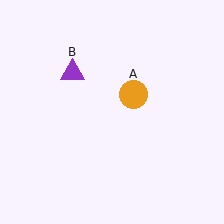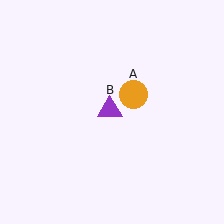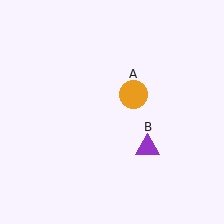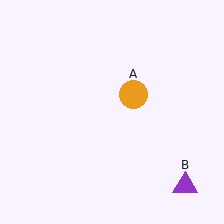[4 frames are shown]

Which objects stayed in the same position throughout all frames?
Orange circle (object A) remained stationary.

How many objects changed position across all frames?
1 object changed position: purple triangle (object B).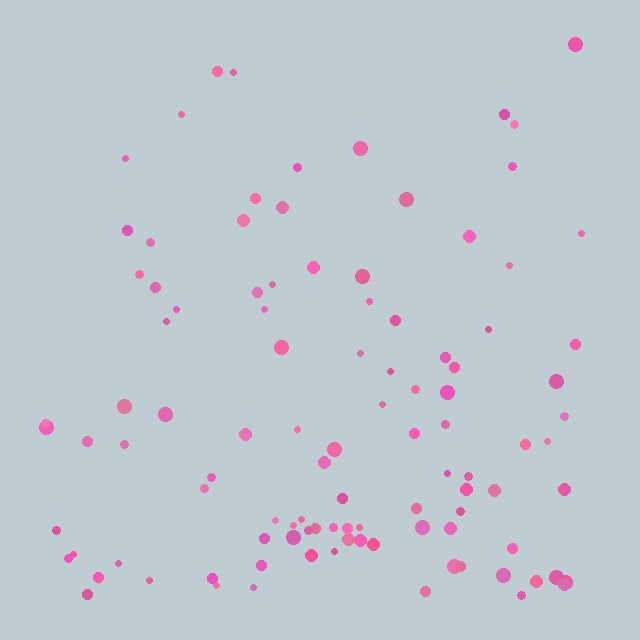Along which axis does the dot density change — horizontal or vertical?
Vertical.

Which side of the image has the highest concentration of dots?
The bottom.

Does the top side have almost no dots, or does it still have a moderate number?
Still a moderate number, just noticeably fewer than the bottom.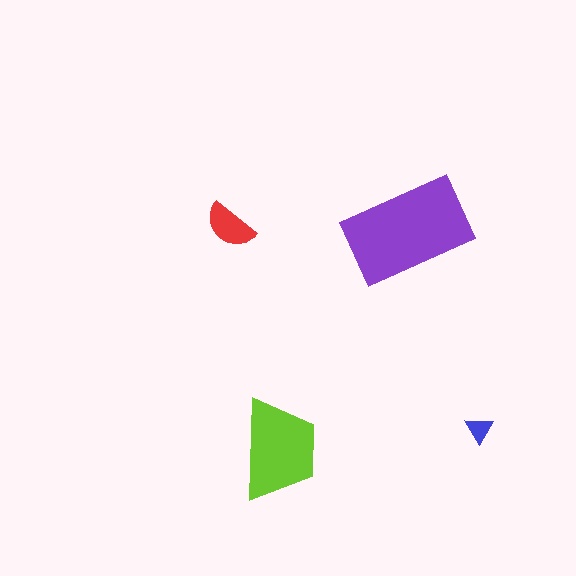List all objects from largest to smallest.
The purple rectangle, the lime trapezoid, the red semicircle, the blue triangle.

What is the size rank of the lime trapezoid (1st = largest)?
2nd.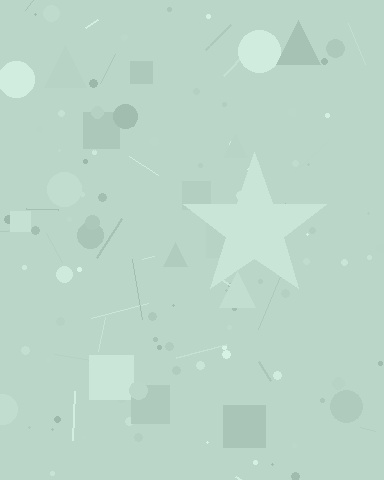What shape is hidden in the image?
A star is hidden in the image.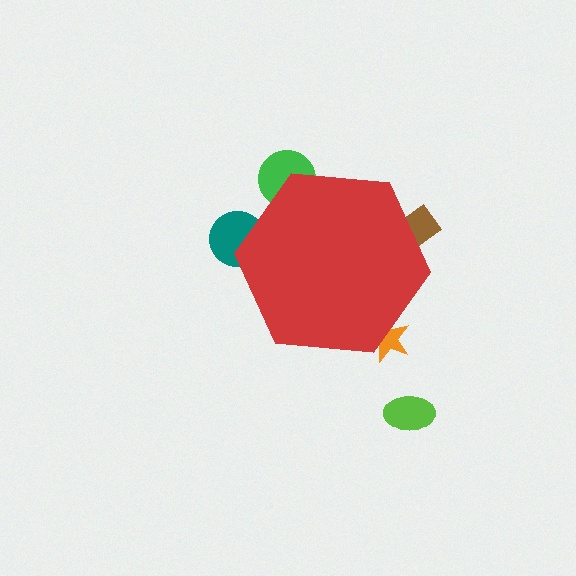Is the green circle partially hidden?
Yes, the green circle is partially hidden behind the red hexagon.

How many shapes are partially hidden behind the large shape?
4 shapes are partially hidden.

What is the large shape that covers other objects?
A red hexagon.